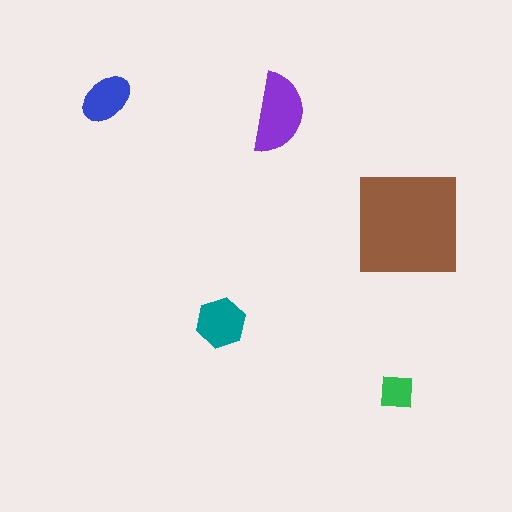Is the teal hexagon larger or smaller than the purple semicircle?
Smaller.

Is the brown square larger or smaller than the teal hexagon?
Larger.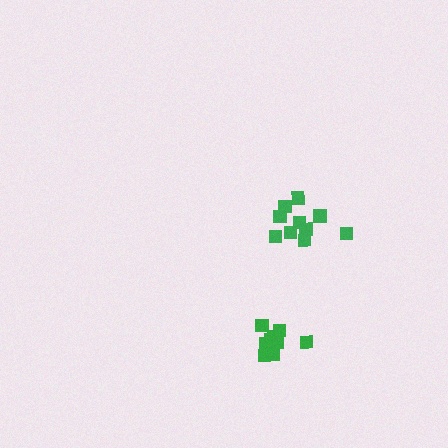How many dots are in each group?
Group 1: 10 dots, Group 2: 13 dots (23 total).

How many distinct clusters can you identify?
There are 2 distinct clusters.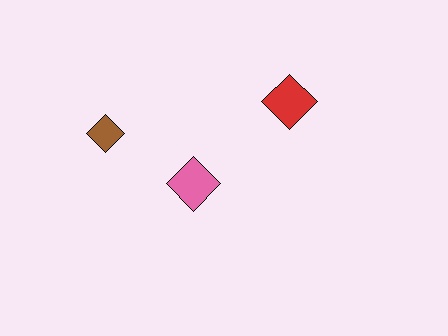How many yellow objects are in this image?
There are no yellow objects.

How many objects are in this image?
There are 3 objects.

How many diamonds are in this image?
There are 3 diamonds.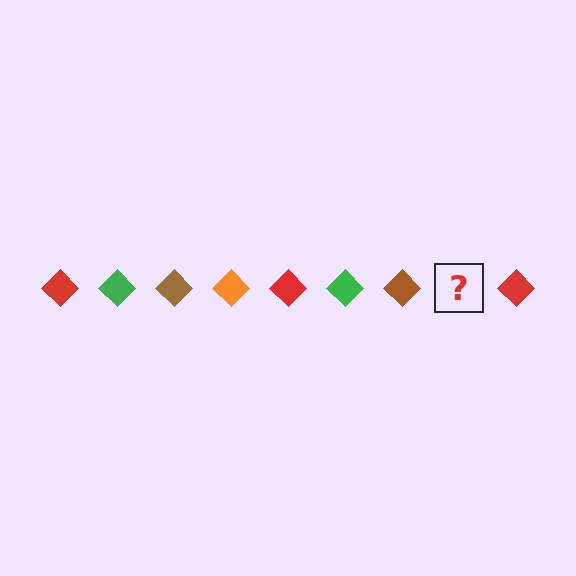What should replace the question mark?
The question mark should be replaced with an orange diamond.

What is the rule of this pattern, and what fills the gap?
The rule is that the pattern cycles through red, green, brown, orange diamonds. The gap should be filled with an orange diamond.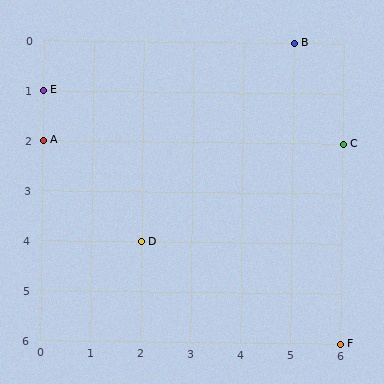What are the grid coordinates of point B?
Point B is at grid coordinates (5, 0).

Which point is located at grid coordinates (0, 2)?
Point A is at (0, 2).